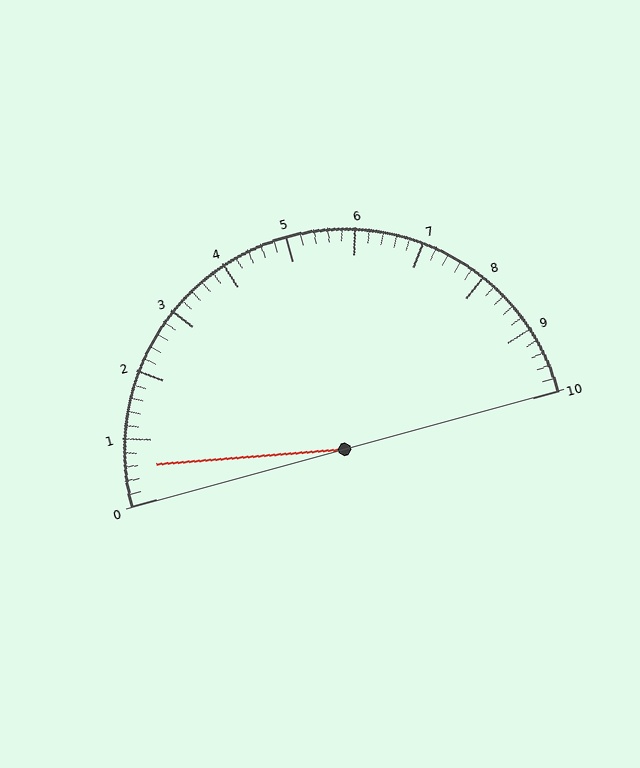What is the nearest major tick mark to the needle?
The nearest major tick mark is 1.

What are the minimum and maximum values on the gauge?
The gauge ranges from 0 to 10.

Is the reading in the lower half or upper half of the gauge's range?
The reading is in the lower half of the range (0 to 10).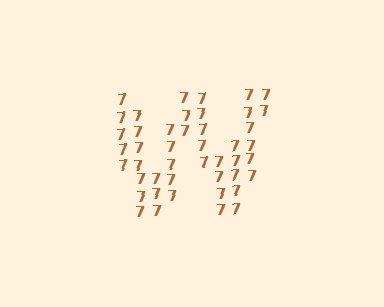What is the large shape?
The large shape is the letter W.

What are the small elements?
The small elements are digit 7's.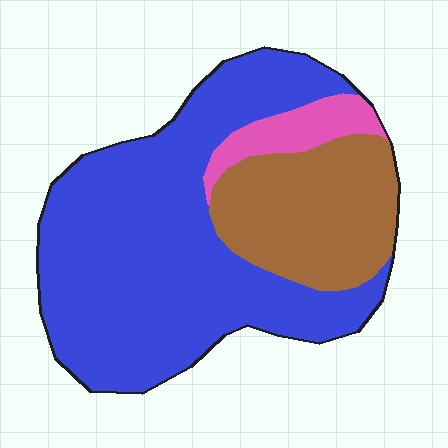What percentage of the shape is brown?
Brown covers 26% of the shape.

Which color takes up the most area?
Blue, at roughly 65%.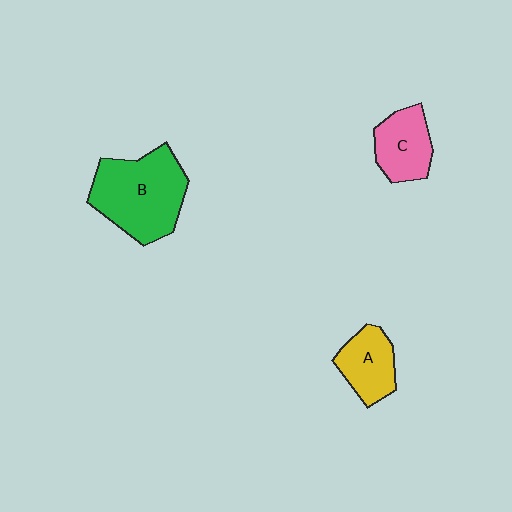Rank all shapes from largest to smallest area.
From largest to smallest: B (green), C (pink), A (yellow).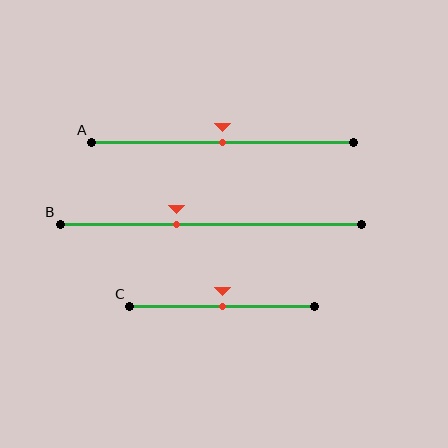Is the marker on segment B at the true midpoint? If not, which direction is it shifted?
No, the marker on segment B is shifted to the left by about 11% of the segment length.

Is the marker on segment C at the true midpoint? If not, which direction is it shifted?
Yes, the marker on segment C is at the true midpoint.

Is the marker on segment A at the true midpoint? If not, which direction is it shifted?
Yes, the marker on segment A is at the true midpoint.